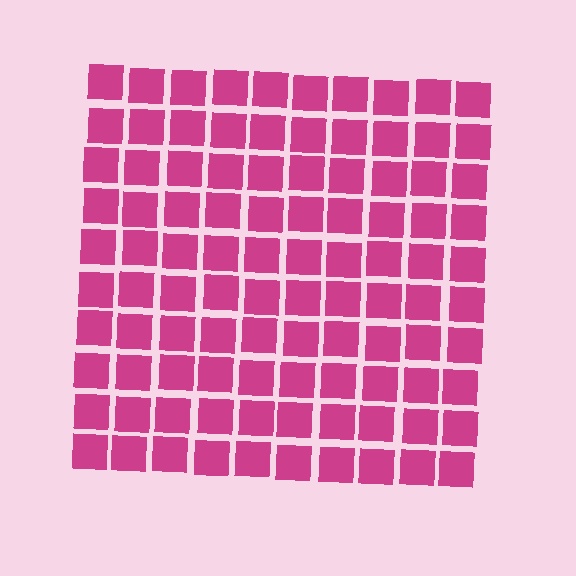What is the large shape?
The large shape is a square.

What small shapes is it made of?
It is made of small squares.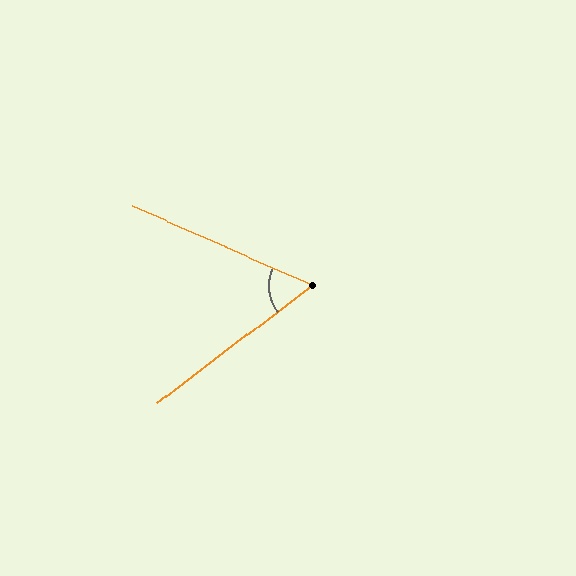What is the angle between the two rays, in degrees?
Approximately 61 degrees.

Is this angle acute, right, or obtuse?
It is acute.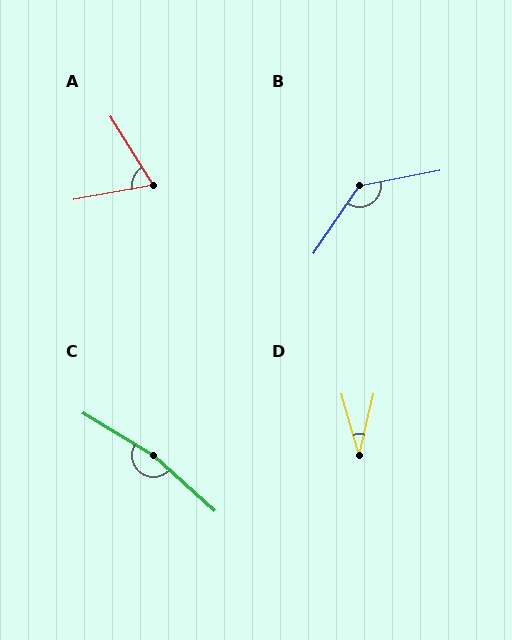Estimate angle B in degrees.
Approximately 135 degrees.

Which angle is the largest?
C, at approximately 169 degrees.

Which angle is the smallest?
D, at approximately 30 degrees.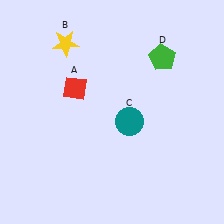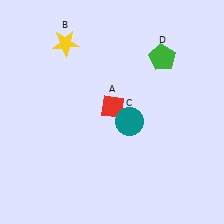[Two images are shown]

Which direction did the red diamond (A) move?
The red diamond (A) moved right.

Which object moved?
The red diamond (A) moved right.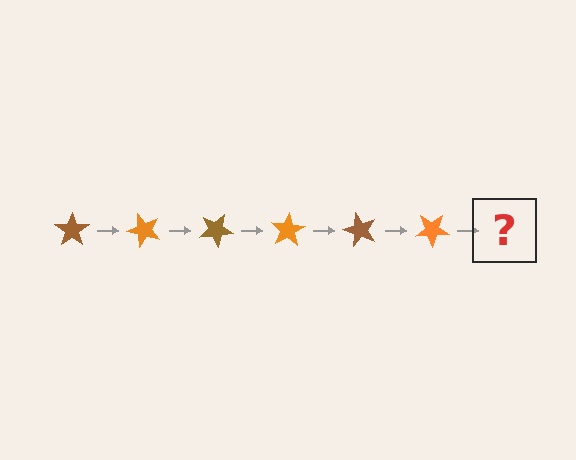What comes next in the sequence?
The next element should be a brown star, rotated 300 degrees from the start.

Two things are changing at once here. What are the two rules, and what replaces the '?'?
The two rules are that it rotates 50 degrees each step and the color cycles through brown and orange. The '?' should be a brown star, rotated 300 degrees from the start.